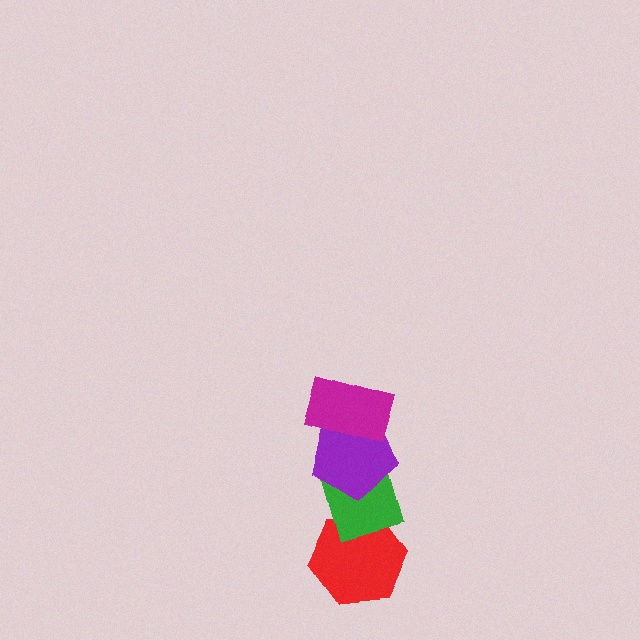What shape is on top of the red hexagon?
The green diamond is on top of the red hexagon.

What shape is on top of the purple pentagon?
The magenta rectangle is on top of the purple pentagon.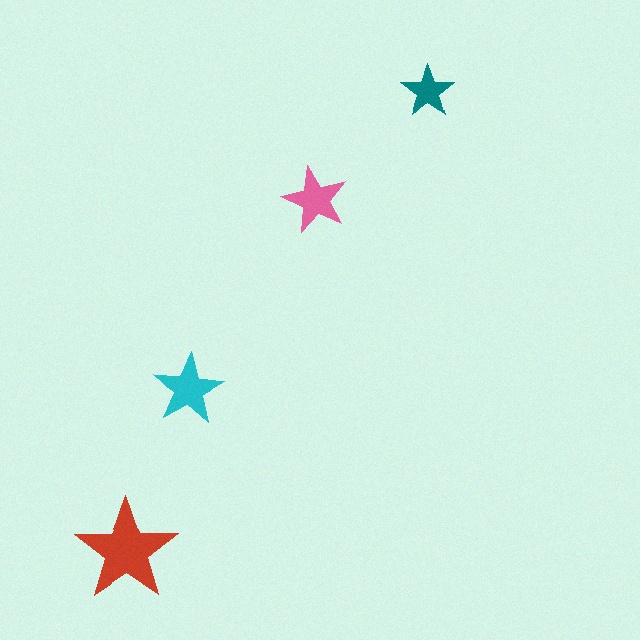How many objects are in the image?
There are 4 objects in the image.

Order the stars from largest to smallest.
the red one, the cyan one, the pink one, the teal one.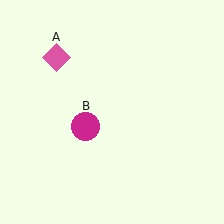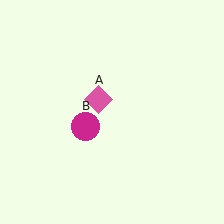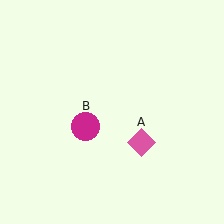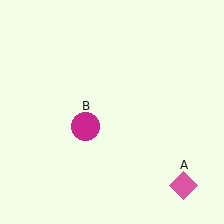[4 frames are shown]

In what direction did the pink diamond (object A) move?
The pink diamond (object A) moved down and to the right.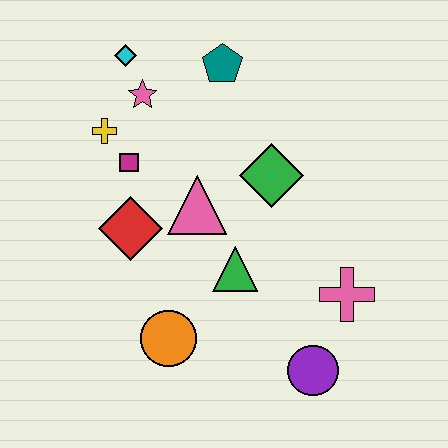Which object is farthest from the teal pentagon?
The purple circle is farthest from the teal pentagon.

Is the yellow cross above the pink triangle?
Yes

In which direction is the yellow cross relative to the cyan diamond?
The yellow cross is below the cyan diamond.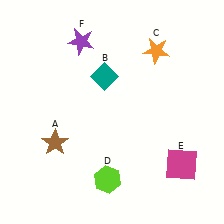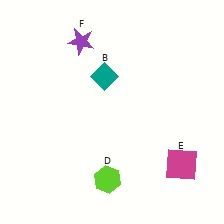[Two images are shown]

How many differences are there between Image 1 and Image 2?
There are 2 differences between the two images.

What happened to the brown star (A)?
The brown star (A) was removed in Image 2. It was in the bottom-left area of Image 1.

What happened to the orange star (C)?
The orange star (C) was removed in Image 2. It was in the top-right area of Image 1.